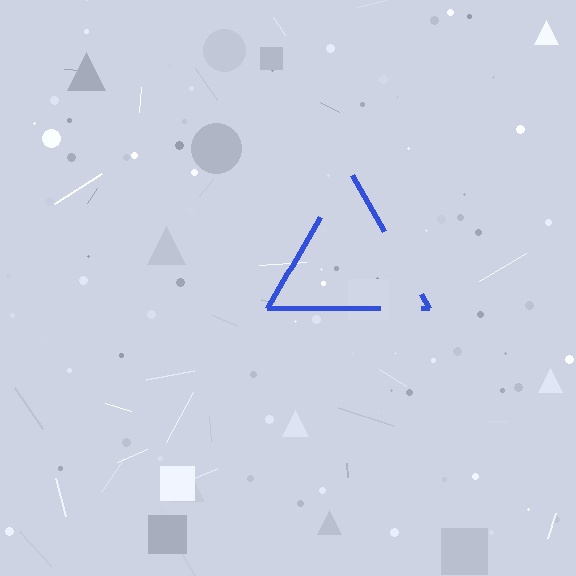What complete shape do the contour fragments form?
The contour fragments form a triangle.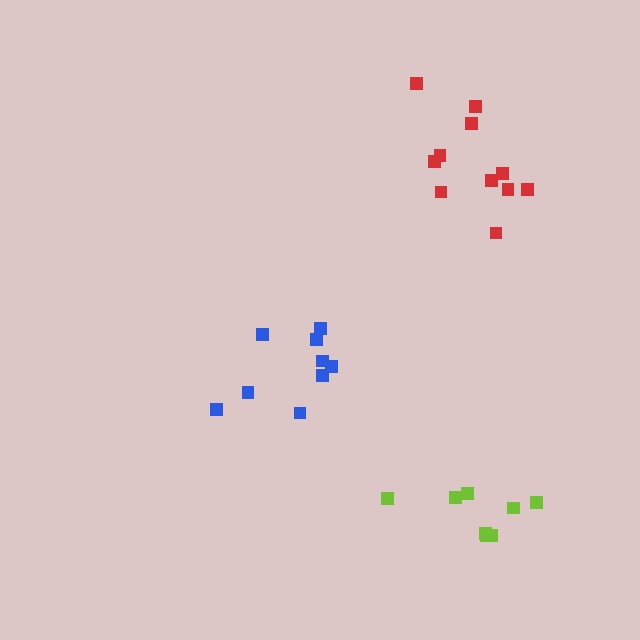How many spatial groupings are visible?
There are 3 spatial groupings.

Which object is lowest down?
The lime cluster is bottommost.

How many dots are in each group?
Group 1: 8 dots, Group 2: 9 dots, Group 3: 11 dots (28 total).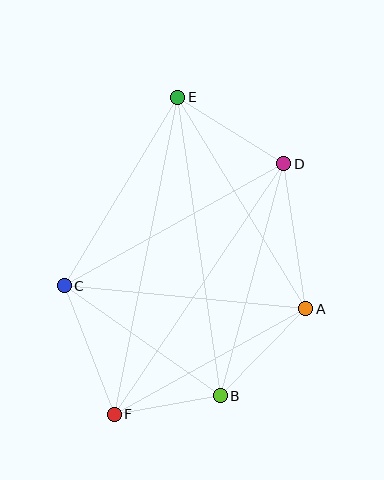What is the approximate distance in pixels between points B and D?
The distance between B and D is approximately 240 pixels.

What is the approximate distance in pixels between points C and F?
The distance between C and F is approximately 138 pixels.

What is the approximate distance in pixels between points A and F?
The distance between A and F is approximately 219 pixels.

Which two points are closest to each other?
Points B and F are closest to each other.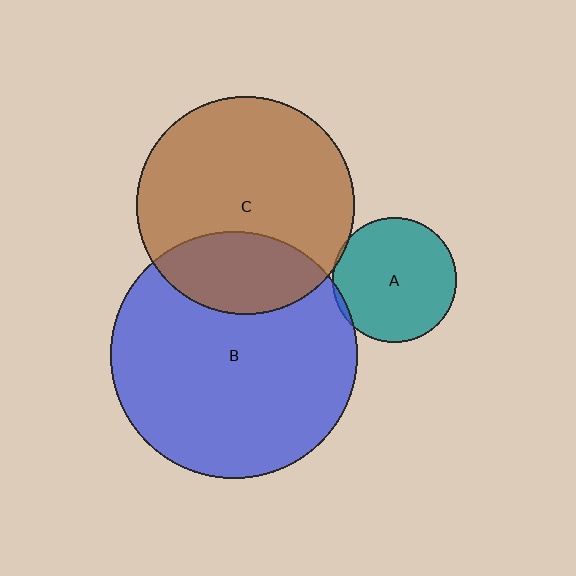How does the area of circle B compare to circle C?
Approximately 1.3 times.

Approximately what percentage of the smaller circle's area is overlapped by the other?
Approximately 5%.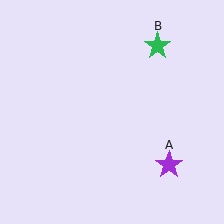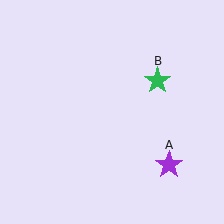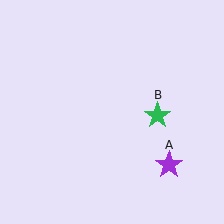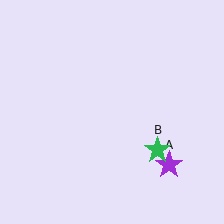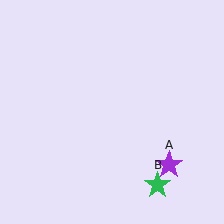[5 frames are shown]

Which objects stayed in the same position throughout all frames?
Purple star (object A) remained stationary.